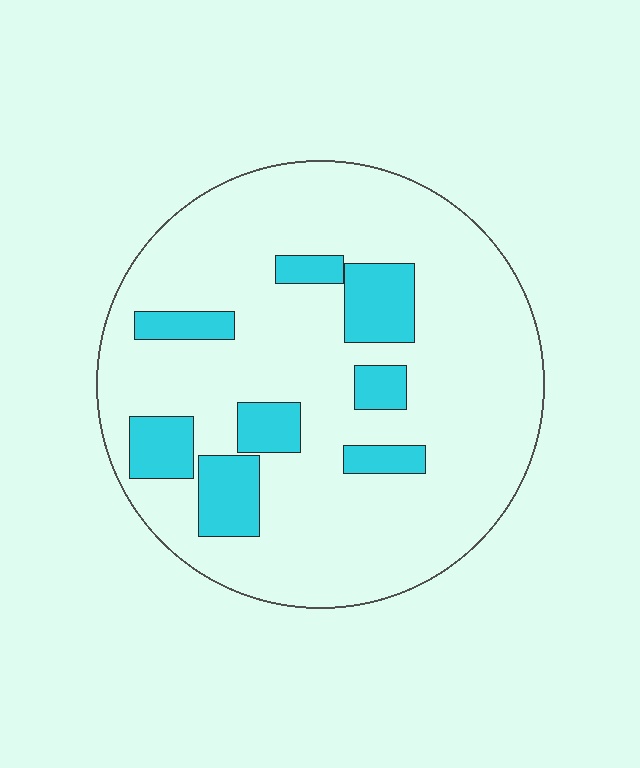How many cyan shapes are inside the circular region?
8.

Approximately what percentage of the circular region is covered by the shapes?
Approximately 20%.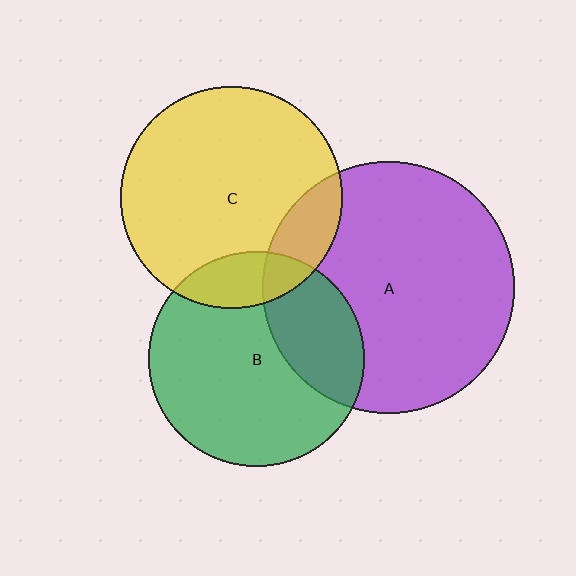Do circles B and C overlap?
Yes.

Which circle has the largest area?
Circle A (purple).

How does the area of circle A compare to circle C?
Approximately 1.3 times.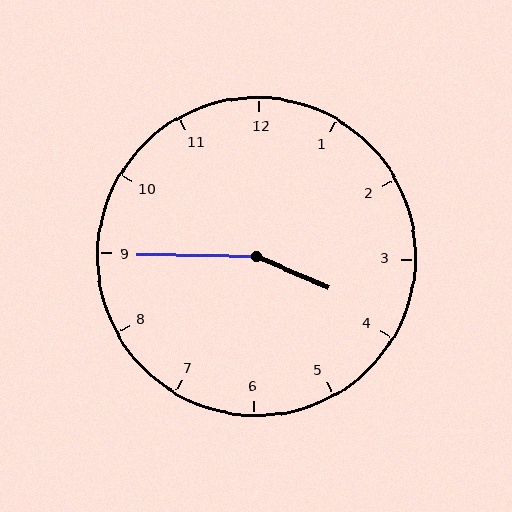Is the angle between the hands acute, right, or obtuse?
It is obtuse.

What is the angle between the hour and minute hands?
Approximately 158 degrees.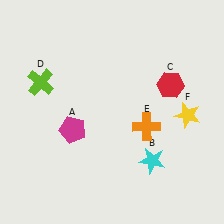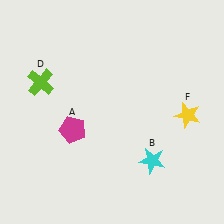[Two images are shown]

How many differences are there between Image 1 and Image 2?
There are 2 differences between the two images.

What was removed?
The orange cross (E), the red hexagon (C) were removed in Image 2.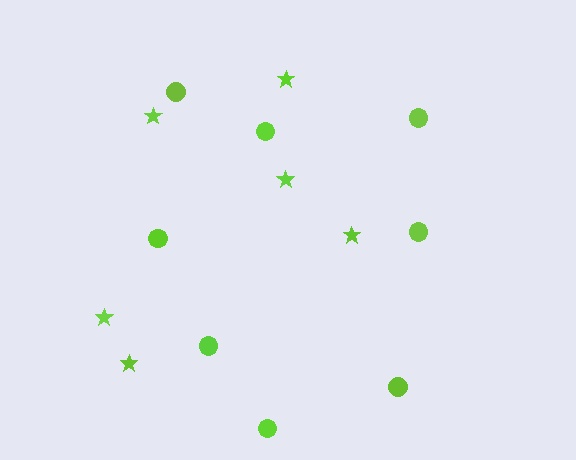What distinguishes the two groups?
There are 2 groups: one group of circles (8) and one group of stars (6).